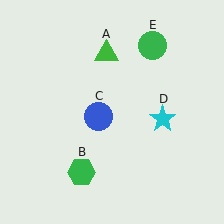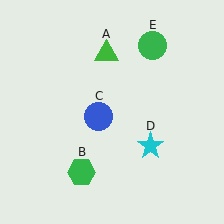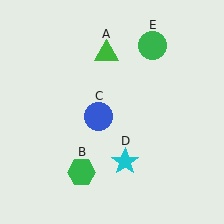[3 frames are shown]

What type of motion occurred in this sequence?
The cyan star (object D) rotated clockwise around the center of the scene.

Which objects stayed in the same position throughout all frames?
Green triangle (object A) and green hexagon (object B) and blue circle (object C) and green circle (object E) remained stationary.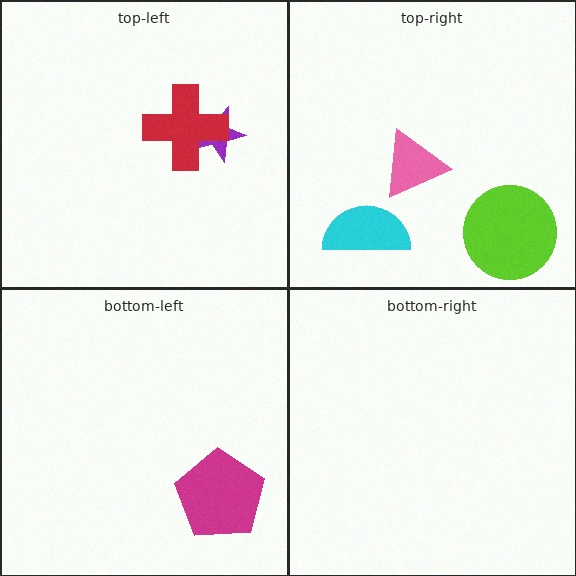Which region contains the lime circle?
The top-right region.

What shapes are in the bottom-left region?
The magenta pentagon.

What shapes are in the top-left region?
The purple star, the red cross.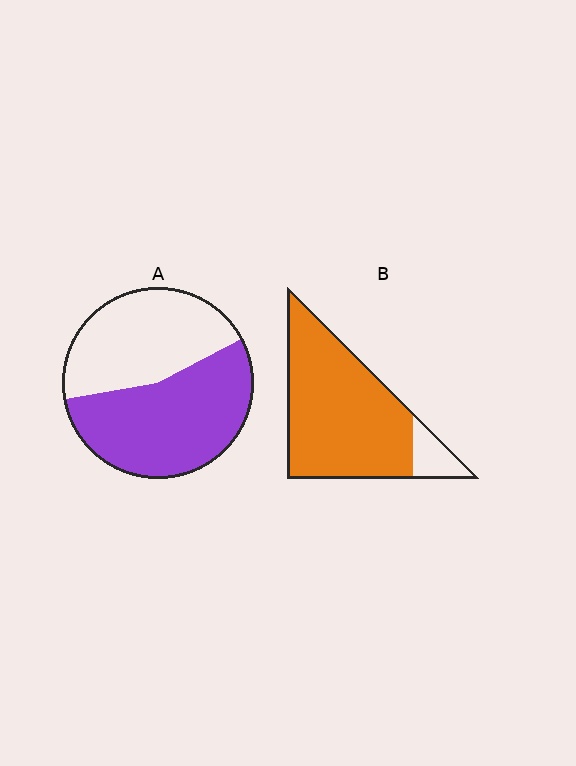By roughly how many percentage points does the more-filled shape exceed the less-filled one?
By roughly 35 percentage points (B over A).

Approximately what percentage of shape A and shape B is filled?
A is approximately 55% and B is approximately 90%.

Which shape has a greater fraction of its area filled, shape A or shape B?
Shape B.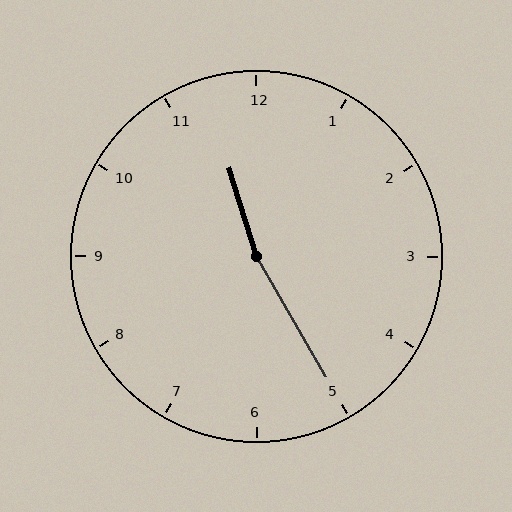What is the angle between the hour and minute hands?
Approximately 168 degrees.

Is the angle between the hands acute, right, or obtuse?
It is obtuse.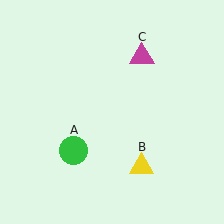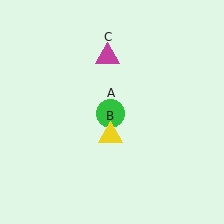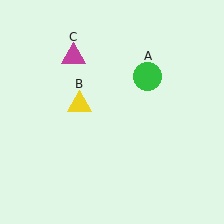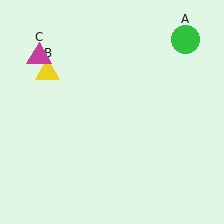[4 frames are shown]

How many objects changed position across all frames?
3 objects changed position: green circle (object A), yellow triangle (object B), magenta triangle (object C).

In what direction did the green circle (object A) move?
The green circle (object A) moved up and to the right.